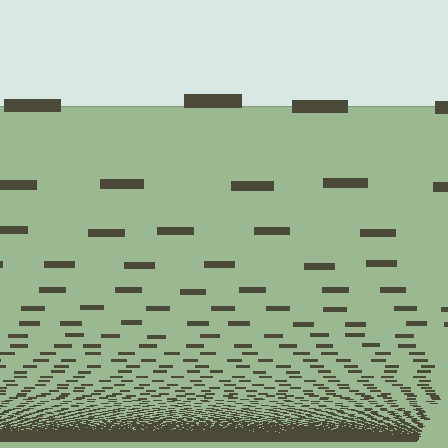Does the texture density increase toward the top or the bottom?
Density increases toward the bottom.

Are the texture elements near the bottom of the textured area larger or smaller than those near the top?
Smaller. The gradient is inverted — elements near the bottom are smaller and denser.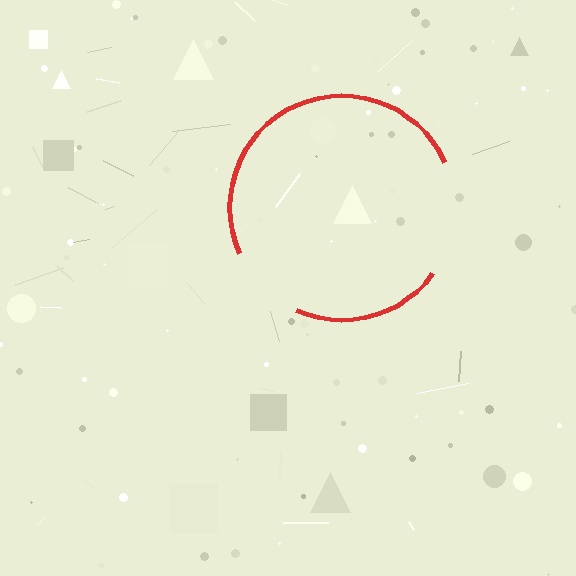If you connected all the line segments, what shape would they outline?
They would outline a circle.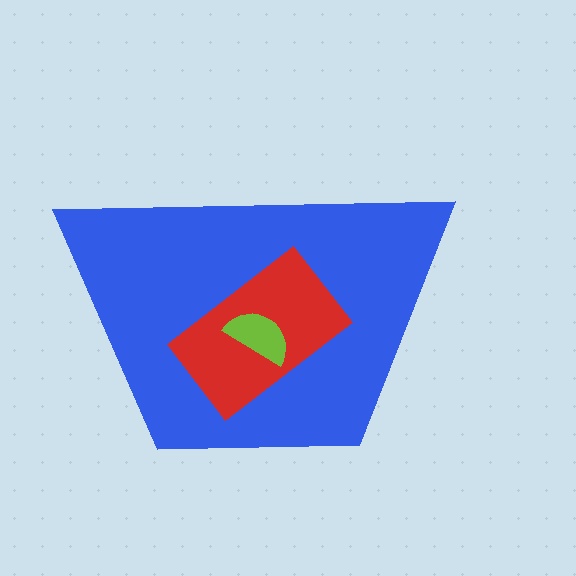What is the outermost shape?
The blue trapezoid.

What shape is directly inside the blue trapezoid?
The red rectangle.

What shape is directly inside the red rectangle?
The lime semicircle.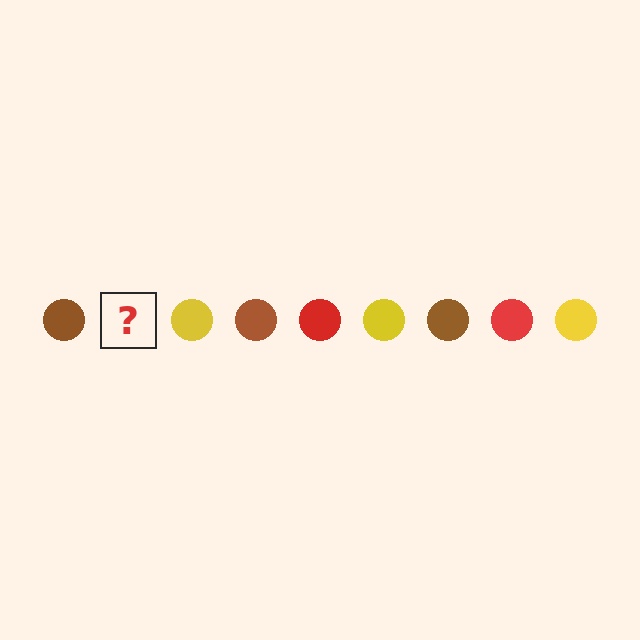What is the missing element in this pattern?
The missing element is a red circle.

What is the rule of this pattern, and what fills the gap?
The rule is that the pattern cycles through brown, red, yellow circles. The gap should be filled with a red circle.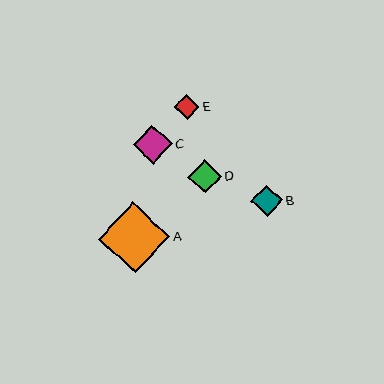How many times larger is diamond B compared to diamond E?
Diamond B is approximately 1.2 times the size of diamond E.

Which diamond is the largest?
Diamond A is the largest with a size of approximately 71 pixels.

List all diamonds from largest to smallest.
From largest to smallest: A, C, D, B, E.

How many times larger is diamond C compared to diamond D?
Diamond C is approximately 1.2 times the size of diamond D.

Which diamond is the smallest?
Diamond E is the smallest with a size of approximately 25 pixels.